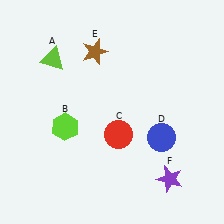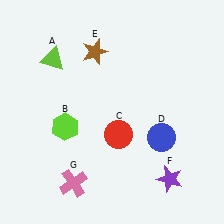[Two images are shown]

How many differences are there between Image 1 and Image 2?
There is 1 difference between the two images.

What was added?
A pink cross (G) was added in Image 2.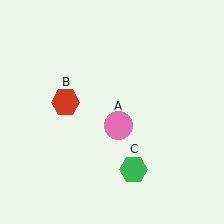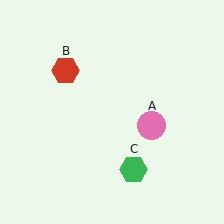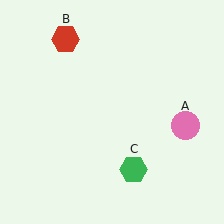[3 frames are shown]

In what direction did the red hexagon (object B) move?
The red hexagon (object B) moved up.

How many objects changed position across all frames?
2 objects changed position: pink circle (object A), red hexagon (object B).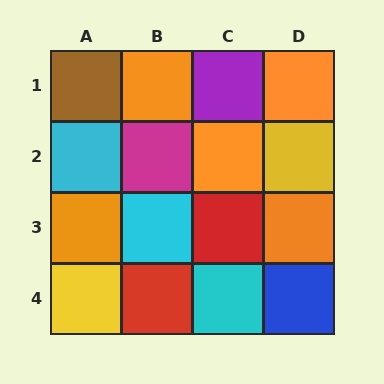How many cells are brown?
1 cell is brown.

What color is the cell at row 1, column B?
Orange.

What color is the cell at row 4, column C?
Cyan.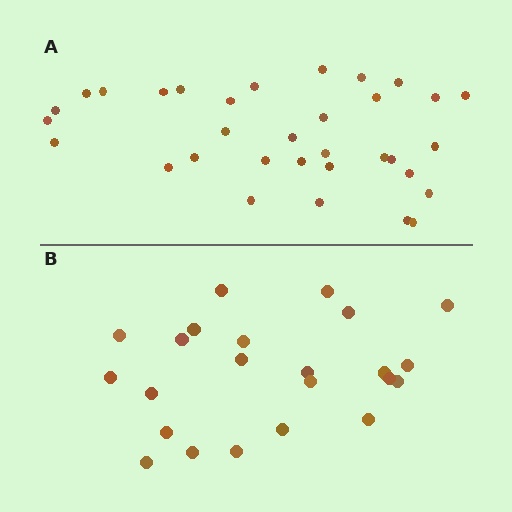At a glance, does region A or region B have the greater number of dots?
Region A (the top region) has more dots.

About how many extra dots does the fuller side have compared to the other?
Region A has roughly 10 or so more dots than region B.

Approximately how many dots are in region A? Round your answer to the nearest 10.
About 30 dots. (The exact count is 33, which rounds to 30.)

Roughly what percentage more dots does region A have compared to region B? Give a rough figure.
About 45% more.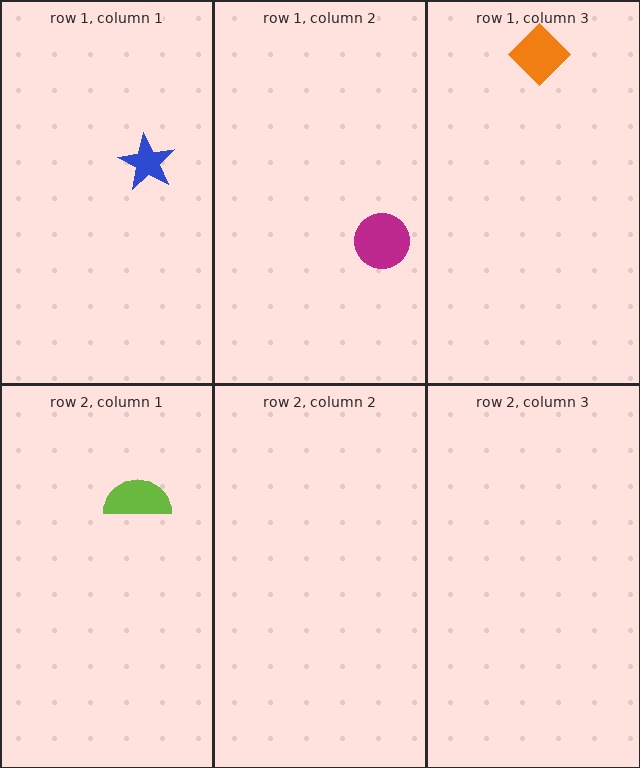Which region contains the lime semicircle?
The row 2, column 1 region.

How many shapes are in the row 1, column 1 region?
1.